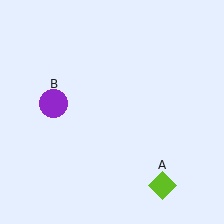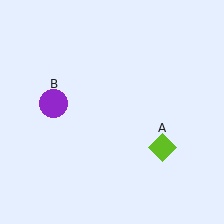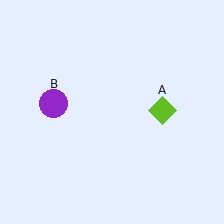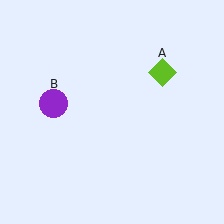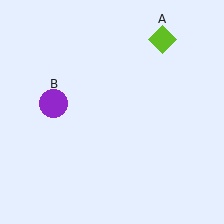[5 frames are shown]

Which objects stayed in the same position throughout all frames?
Purple circle (object B) remained stationary.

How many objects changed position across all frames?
1 object changed position: lime diamond (object A).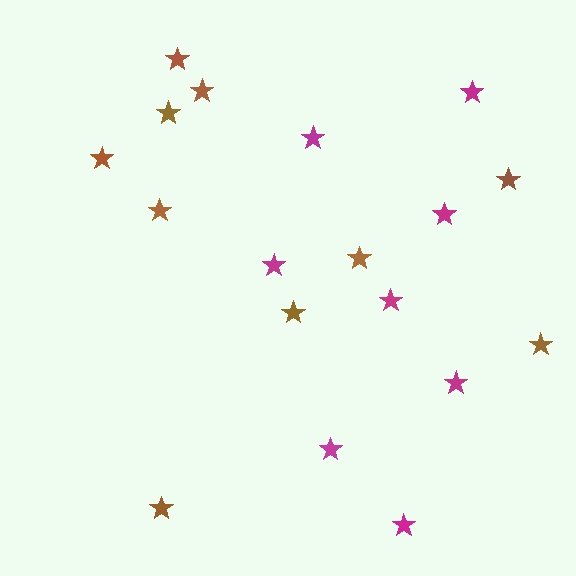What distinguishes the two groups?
There are 2 groups: one group of magenta stars (8) and one group of brown stars (10).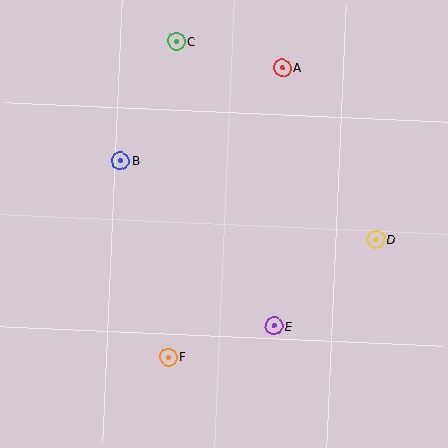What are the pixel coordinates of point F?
Point F is at (168, 357).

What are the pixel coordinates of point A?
Point A is at (282, 68).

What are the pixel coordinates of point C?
Point C is at (176, 41).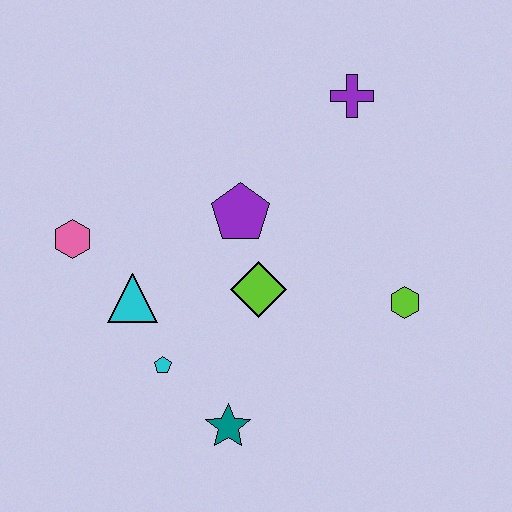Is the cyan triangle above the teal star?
Yes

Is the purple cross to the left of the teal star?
No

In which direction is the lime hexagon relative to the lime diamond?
The lime hexagon is to the right of the lime diamond.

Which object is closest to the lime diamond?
The purple pentagon is closest to the lime diamond.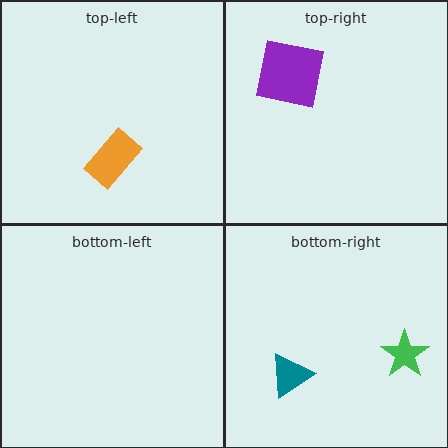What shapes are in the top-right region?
The purple square.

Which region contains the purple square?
The top-right region.